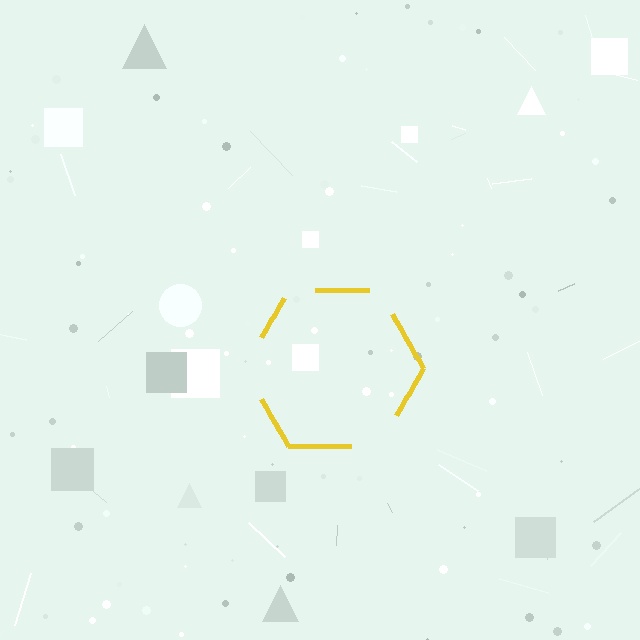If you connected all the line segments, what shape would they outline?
They would outline a hexagon.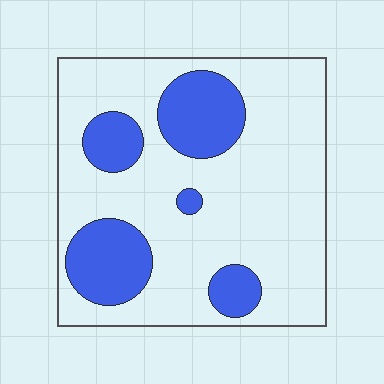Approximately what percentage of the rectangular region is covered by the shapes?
Approximately 25%.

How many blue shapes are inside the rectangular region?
5.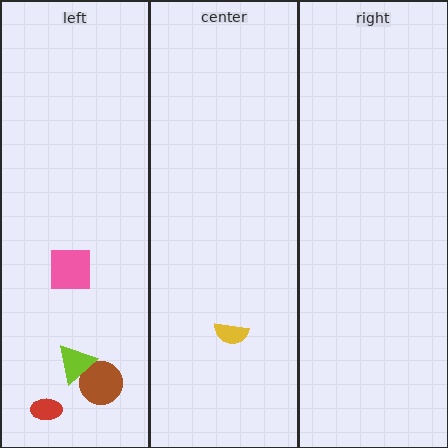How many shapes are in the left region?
4.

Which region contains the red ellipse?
The left region.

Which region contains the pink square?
The left region.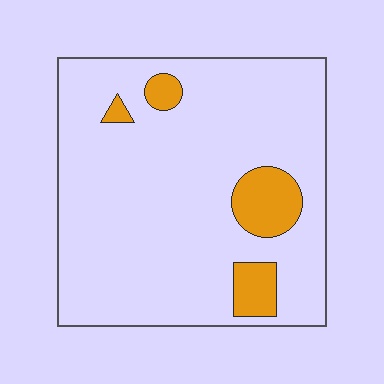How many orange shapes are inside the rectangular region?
4.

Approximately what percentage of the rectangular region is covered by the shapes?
Approximately 10%.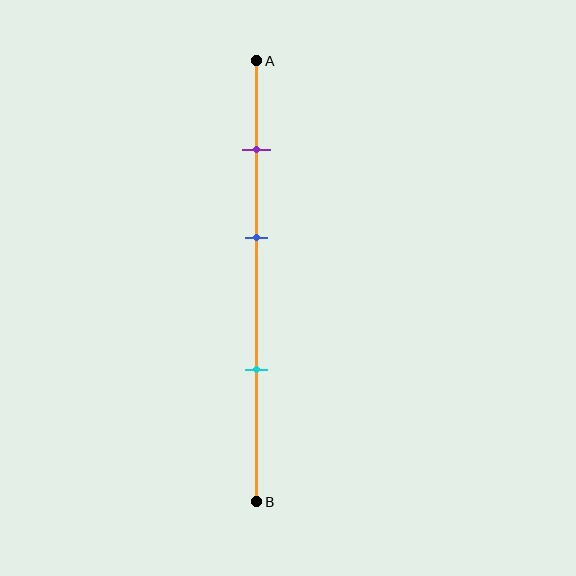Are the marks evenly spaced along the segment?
Yes, the marks are approximately evenly spaced.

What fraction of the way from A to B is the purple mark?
The purple mark is approximately 20% (0.2) of the way from A to B.